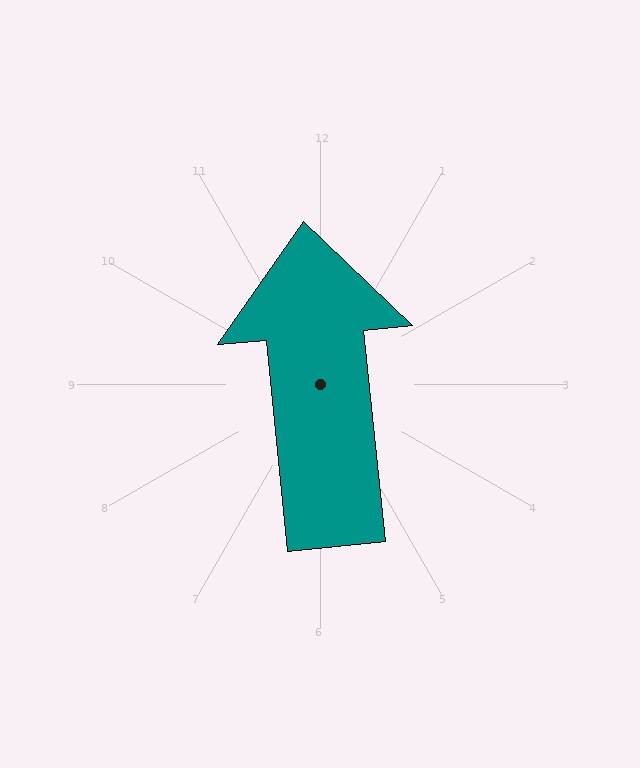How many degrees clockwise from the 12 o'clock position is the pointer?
Approximately 354 degrees.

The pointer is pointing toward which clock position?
Roughly 12 o'clock.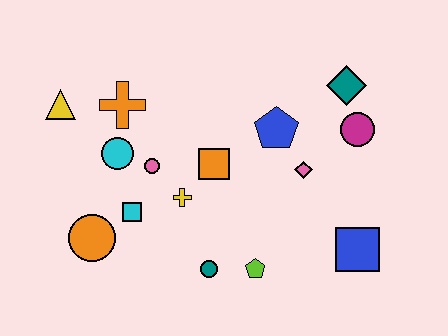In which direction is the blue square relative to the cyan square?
The blue square is to the right of the cyan square.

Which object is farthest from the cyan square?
The teal diamond is farthest from the cyan square.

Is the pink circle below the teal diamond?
Yes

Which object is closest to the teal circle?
The lime pentagon is closest to the teal circle.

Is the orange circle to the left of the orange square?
Yes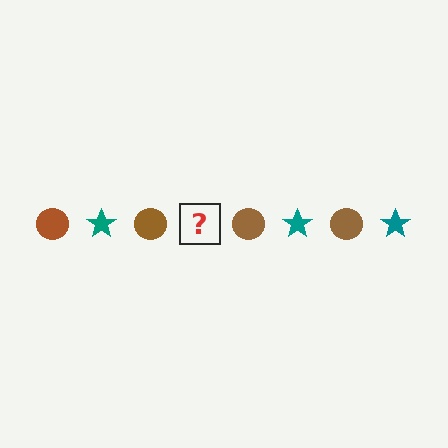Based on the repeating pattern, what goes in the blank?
The blank should be a teal star.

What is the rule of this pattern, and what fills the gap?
The rule is that the pattern alternates between brown circle and teal star. The gap should be filled with a teal star.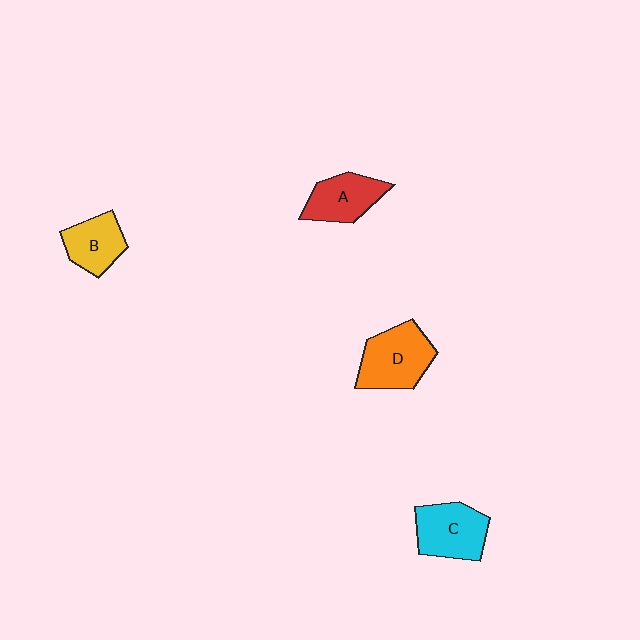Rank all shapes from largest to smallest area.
From largest to smallest: D (orange), C (cyan), A (red), B (yellow).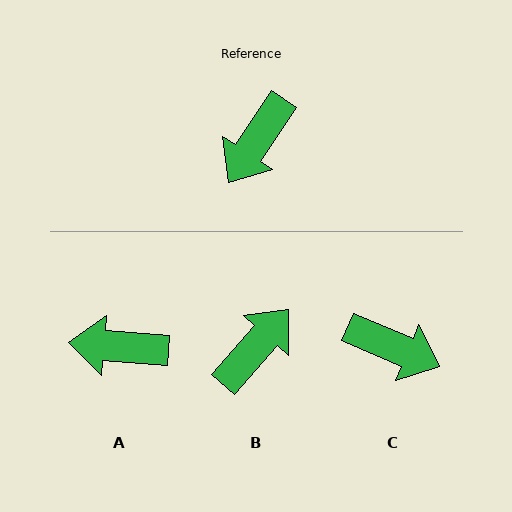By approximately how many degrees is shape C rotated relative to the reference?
Approximately 100 degrees counter-clockwise.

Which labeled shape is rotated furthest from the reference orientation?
B, about 172 degrees away.